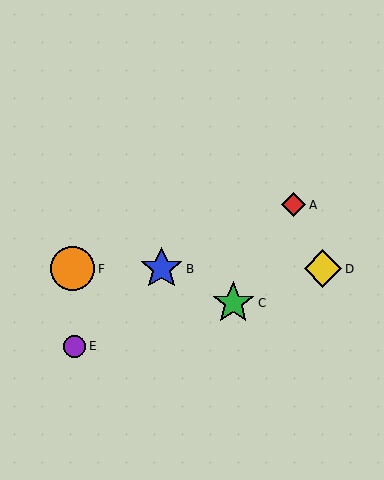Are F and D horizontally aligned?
Yes, both are at y≈269.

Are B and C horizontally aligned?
No, B is at y≈269 and C is at y≈303.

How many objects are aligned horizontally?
3 objects (B, D, F) are aligned horizontally.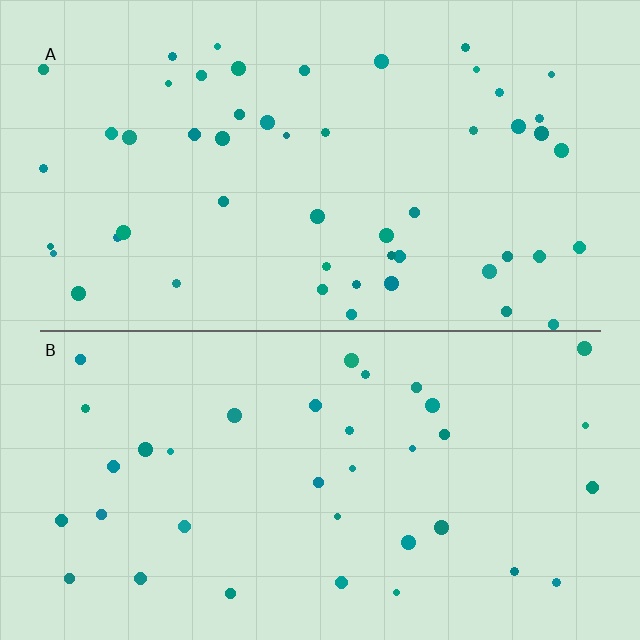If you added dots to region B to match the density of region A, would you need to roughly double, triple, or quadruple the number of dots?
Approximately double.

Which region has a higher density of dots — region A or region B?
A (the top).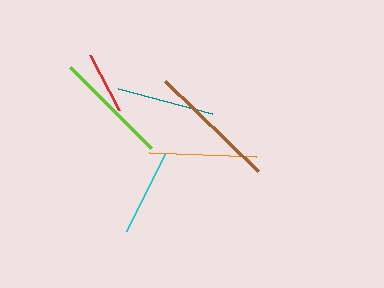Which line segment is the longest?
The brown line is the longest at approximately 130 pixels.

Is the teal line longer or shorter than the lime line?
The lime line is longer than the teal line.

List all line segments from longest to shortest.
From longest to shortest: brown, lime, orange, teal, cyan, red.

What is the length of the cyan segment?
The cyan segment is approximately 86 pixels long.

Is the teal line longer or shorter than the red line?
The teal line is longer than the red line.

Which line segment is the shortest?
The red line is the shortest at approximately 62 pixels.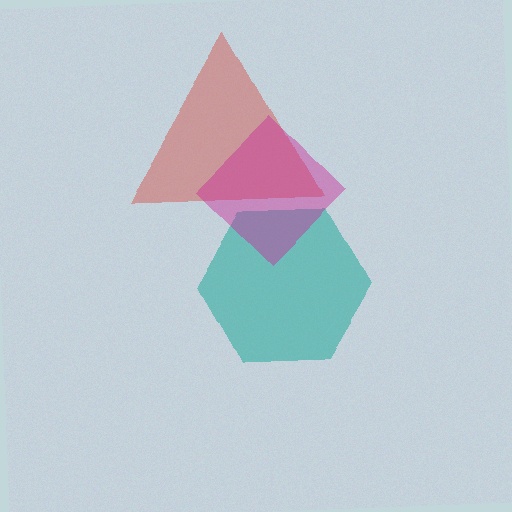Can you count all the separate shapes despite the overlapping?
Yes, there are 3 separate shapes.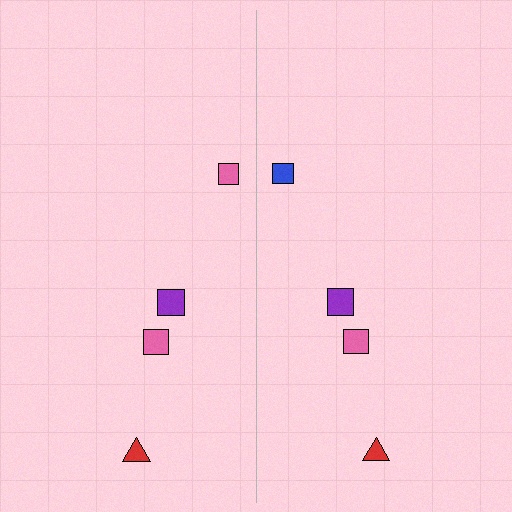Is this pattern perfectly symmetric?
No, the pattern is not perfectly symmetric. The blue square on the right side breaks the symmetry — its mirror counterpart is pink.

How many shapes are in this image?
There are 8 shapes in this image.